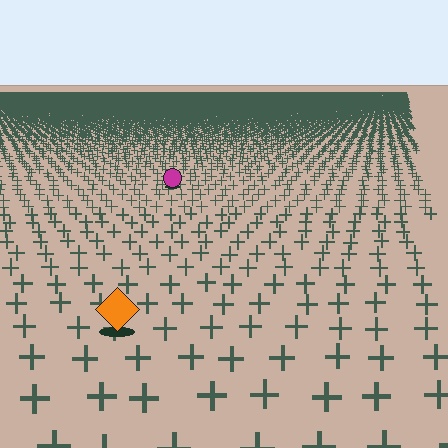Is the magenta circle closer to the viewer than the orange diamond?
No. The orange diamond is closer — you can tell from the texture gradient: the ground texture is coarser near it.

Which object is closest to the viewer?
The orange diamond is closest. The texture marks near it are larger and more spread out.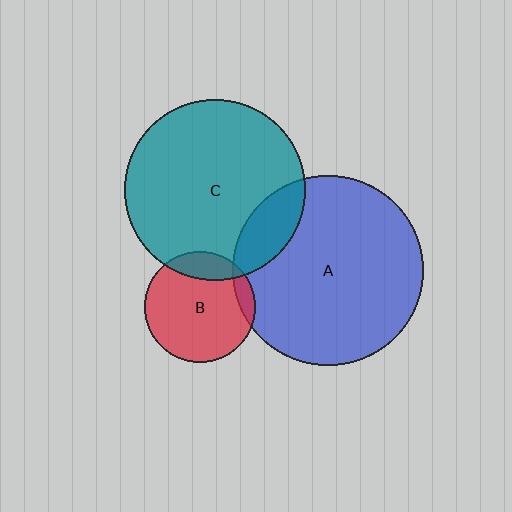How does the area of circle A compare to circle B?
Approximately 2.9 times.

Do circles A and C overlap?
Yes.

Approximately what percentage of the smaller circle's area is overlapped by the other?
Approximately 15%.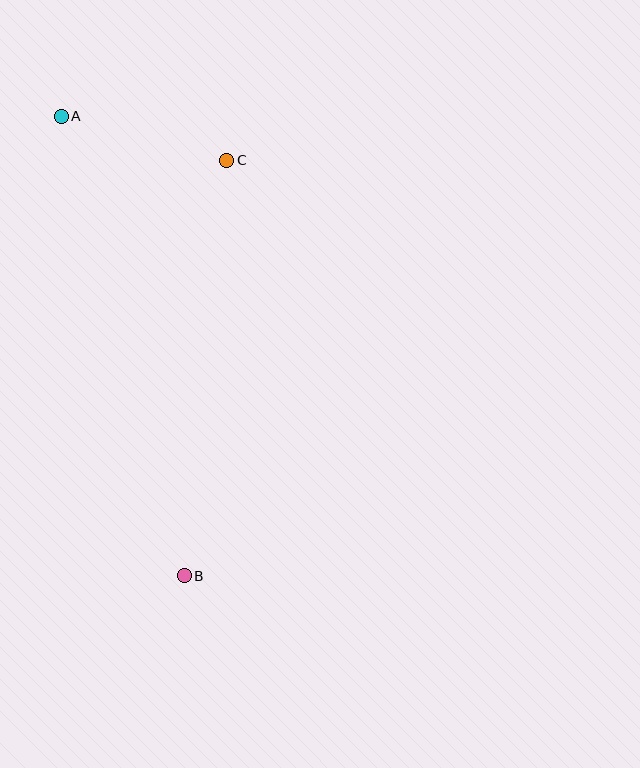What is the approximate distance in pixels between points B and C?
The distance between B and C is approximately 418 pixels.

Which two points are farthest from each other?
Points A and B are farthest from each other.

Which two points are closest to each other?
Points A and C are closest to each other.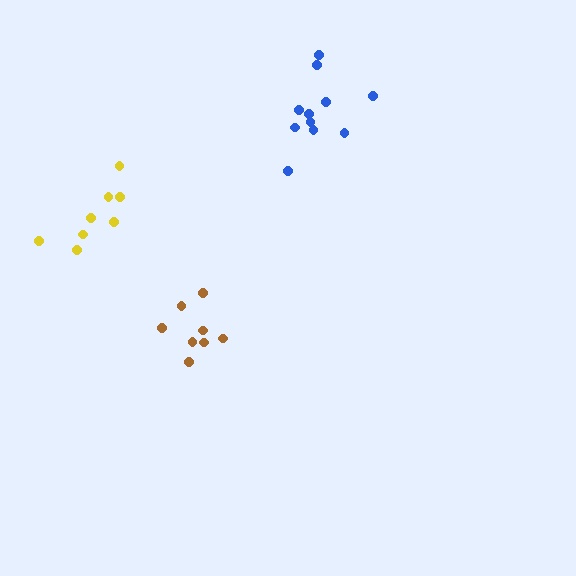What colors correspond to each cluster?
The clusters are colored: brown, blue, yellow.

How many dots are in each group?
Group 1: 8 dots, Group 2: 11 dots, Group 3: 8 dots (27 total).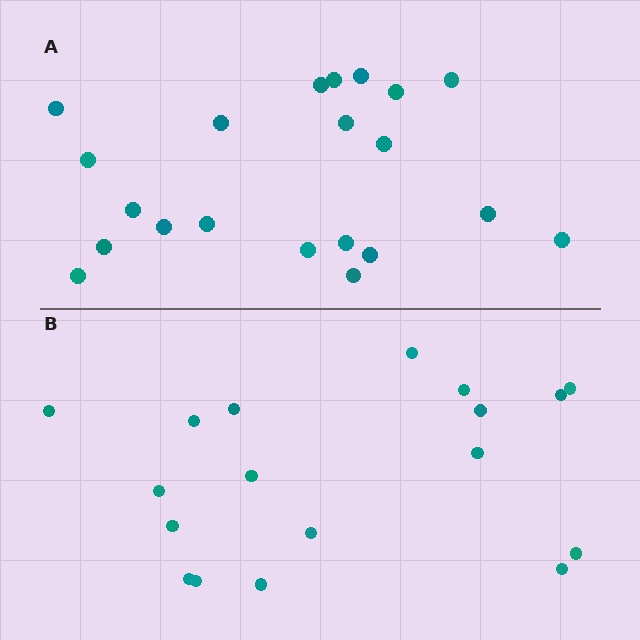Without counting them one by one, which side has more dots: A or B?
Region A (the top region) has more dots.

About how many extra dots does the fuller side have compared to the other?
Region A has just a few more — roughly 2 or 3 more dots than region B.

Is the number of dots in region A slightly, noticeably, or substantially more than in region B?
Region A has only slightly more — the two regions are fairly close. The ratio is roughly 1.2 to 1.